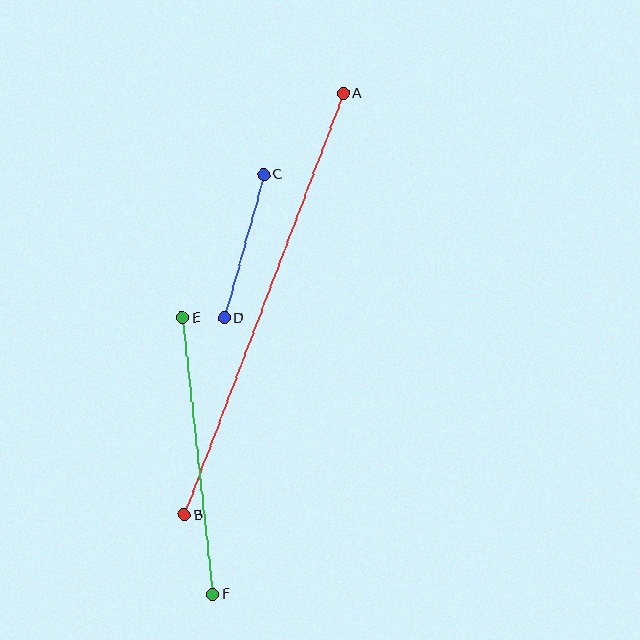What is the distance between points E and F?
The distance is approximately 278 pixels.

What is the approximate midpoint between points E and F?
The midpoint is at approximately (198, 456) pixels.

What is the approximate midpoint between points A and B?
The midpoint is at approximately (264, 304) pixels.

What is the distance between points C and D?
The distance is approximately 149 pixels.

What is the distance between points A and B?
The distance is approximately 450 pixels.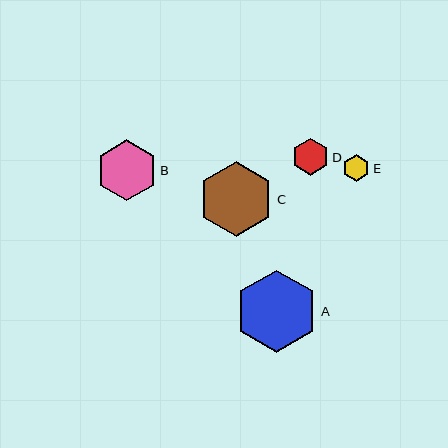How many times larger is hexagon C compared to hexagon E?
Hexagon C is approximately 2.8 times the size of hexagon E.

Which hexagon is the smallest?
Hexagon E is the smallest with a size of approximately 26 pixels.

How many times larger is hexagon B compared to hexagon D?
Hexagon B is approximately 1.7 times the size of hexagon D.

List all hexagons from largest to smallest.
From largest to smallest: A, C, B, D, E.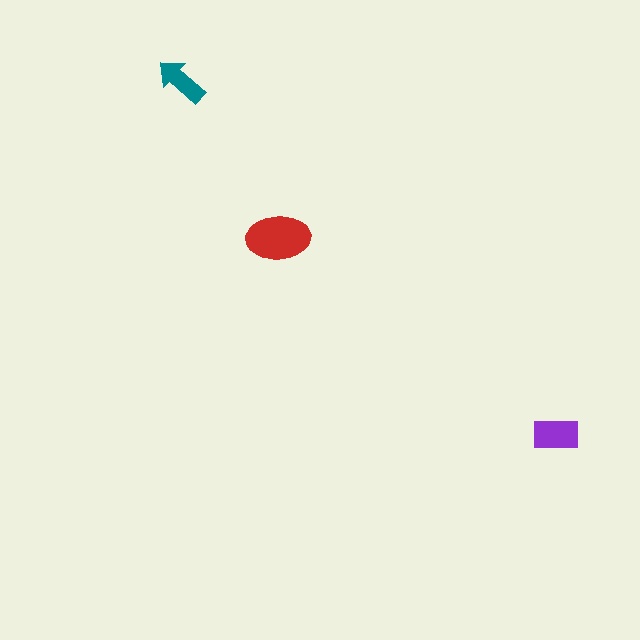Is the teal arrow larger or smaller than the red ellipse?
Smaller.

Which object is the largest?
The red ellipse.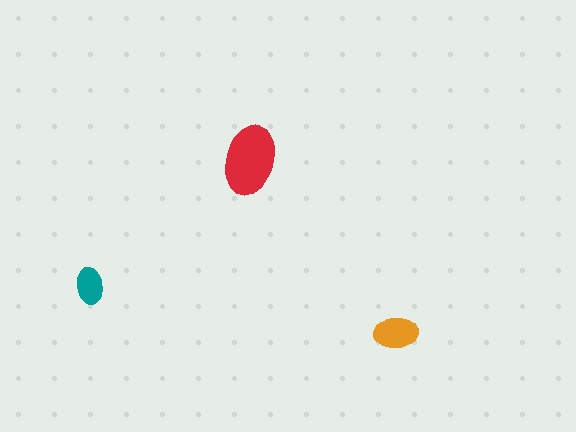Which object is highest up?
The red ellipse is topmost.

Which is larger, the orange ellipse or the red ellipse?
The red one.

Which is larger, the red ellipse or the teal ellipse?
The red one.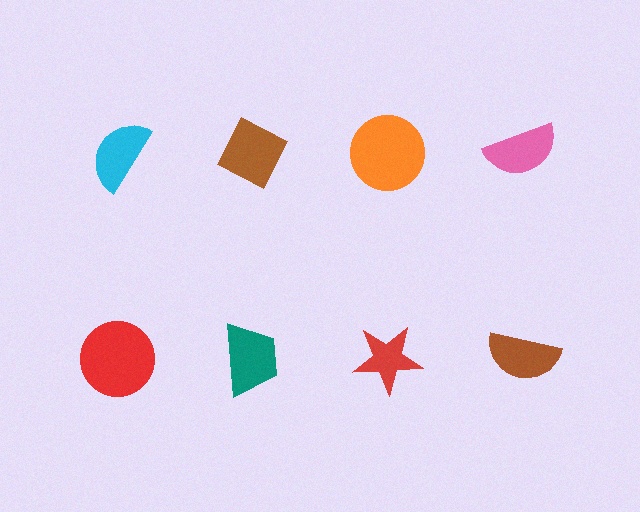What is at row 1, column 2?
A brown diamond.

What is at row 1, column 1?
A cyan semicircle.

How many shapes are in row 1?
4 shapes.